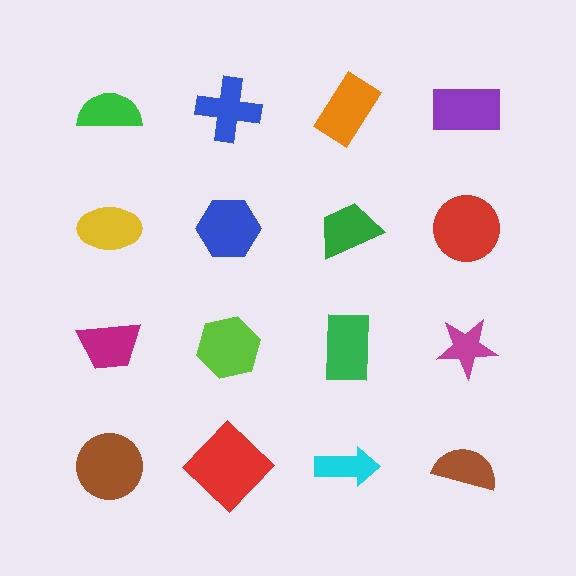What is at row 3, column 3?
A green rectangle.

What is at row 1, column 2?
A blue cross.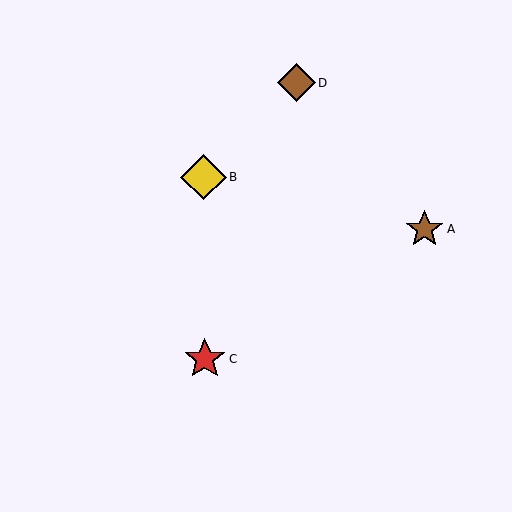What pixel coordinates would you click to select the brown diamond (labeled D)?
Click at (296, 83) to select the brown diamond D.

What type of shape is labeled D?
Shape D is a brown diamond.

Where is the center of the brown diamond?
The center of the brown diamond is at (296, 83).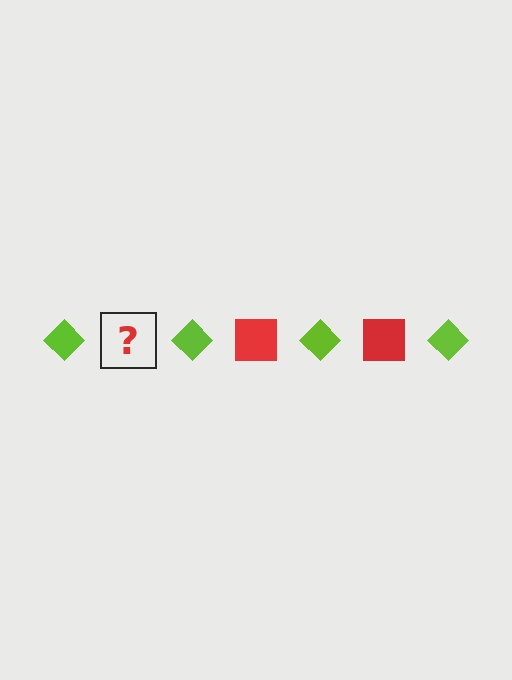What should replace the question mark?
The question mark should be replaced with a red square.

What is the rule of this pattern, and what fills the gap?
The rule is that the pattern alternates between lime diamond and red square. The gap should be filled with a red square.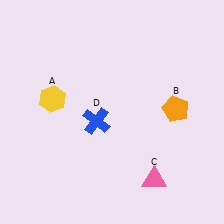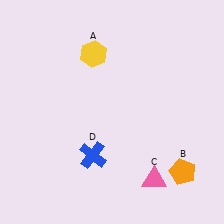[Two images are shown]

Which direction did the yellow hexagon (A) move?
The yellow hexagon (A) moved up.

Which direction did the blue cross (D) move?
The blue cross (D) moved down.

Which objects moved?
The objects that moved are: the yellow hexagon (A), the orange pentagon (B), the blue cross (D).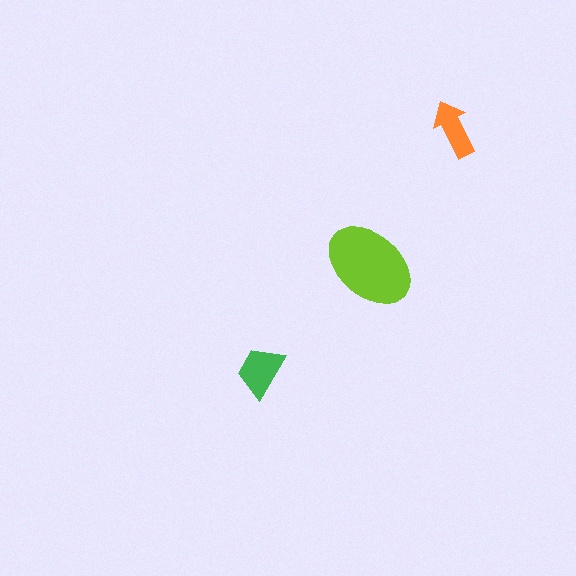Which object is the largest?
The lime ellipse.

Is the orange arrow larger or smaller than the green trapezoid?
Smaller.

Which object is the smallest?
The orange arrow.